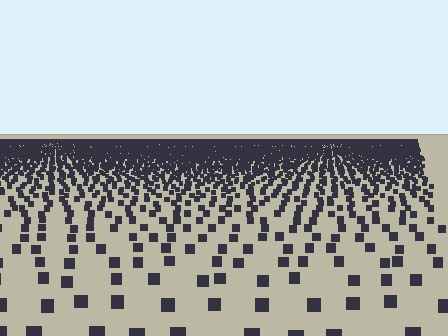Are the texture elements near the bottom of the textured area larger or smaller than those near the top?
Larger. Near the bottom, elements are closer to the viewer and appear at a bigger on-screen size.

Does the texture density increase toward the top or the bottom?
Density increases toward the top.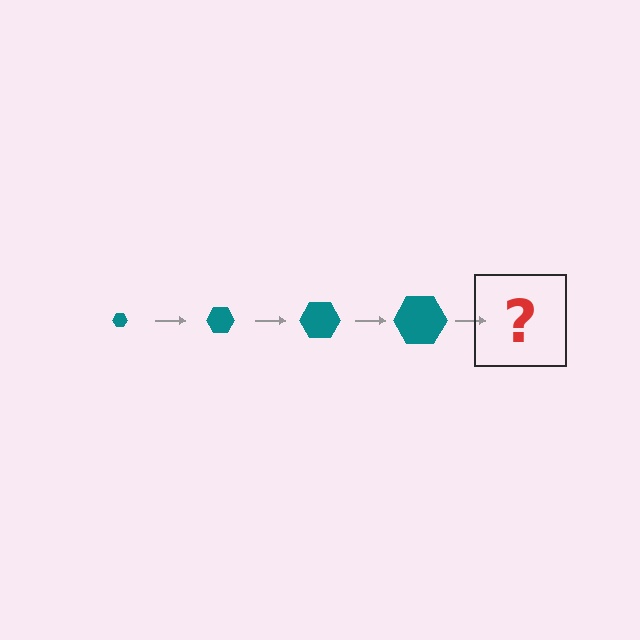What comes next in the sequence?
The next element should be a teal hexagon, larger than the previous one.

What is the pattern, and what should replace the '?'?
The pattern is that the hexagon gets progressively larger each step. The '?' should be a teal hexagon, larger than the previous one.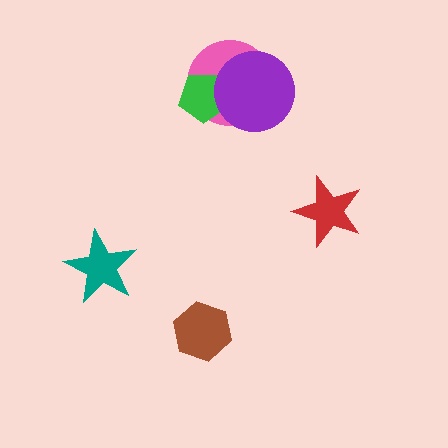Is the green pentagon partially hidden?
Yes, it is partially covered by another shape.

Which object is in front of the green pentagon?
The purple circle is in front of the green pentagon.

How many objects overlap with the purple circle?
2 objects overlap with the purple circle.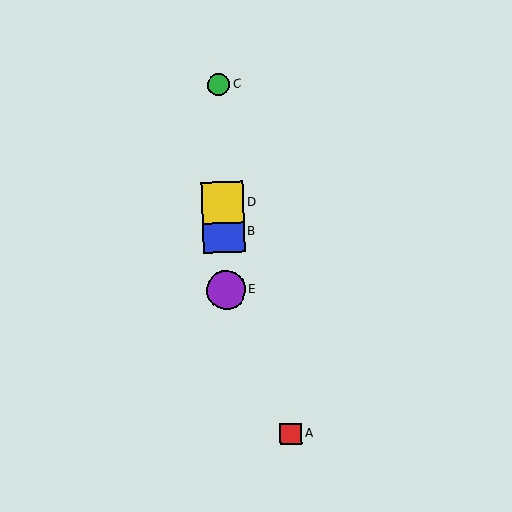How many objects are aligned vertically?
4 objects (B, C, D, E) are aligned vertically.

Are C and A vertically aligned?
No, C is at x≈219 and A is at x≈291.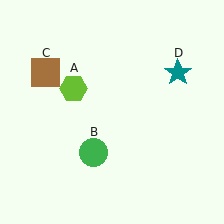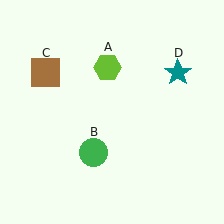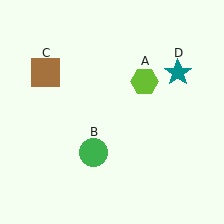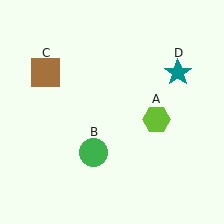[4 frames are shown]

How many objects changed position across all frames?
1 object changed position: lime hexagon (object A).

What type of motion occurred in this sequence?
The lime hexagon (object A) rotated clockwise around the center of the scene.